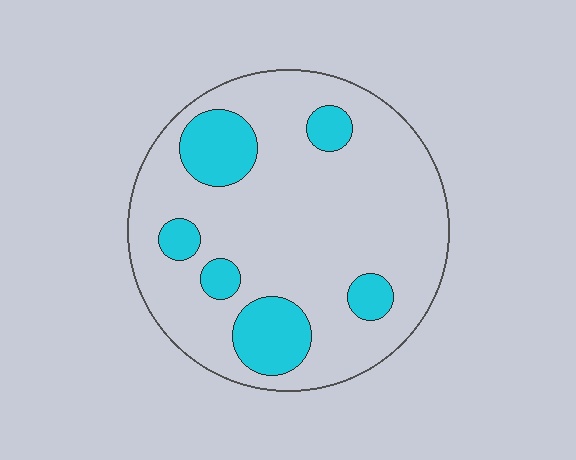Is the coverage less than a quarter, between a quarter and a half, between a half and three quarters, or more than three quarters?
Less than a quarter.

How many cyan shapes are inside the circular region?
6.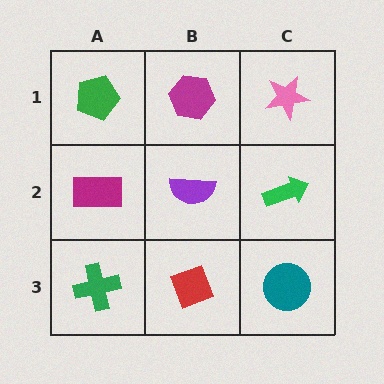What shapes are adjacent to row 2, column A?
A green pentagon (row 1, column A), a green cross (row 3, column A), a purple semicircle (row 2, column B).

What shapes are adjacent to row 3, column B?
A purple semicircle (row 2, column B), a green cross (row 3, column A), a teal circle (row 3, column C).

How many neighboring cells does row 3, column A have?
2.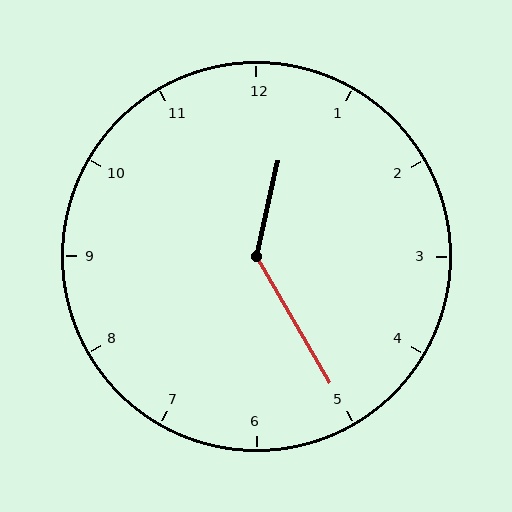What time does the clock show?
12:25.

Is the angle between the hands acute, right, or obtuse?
It is obtuse.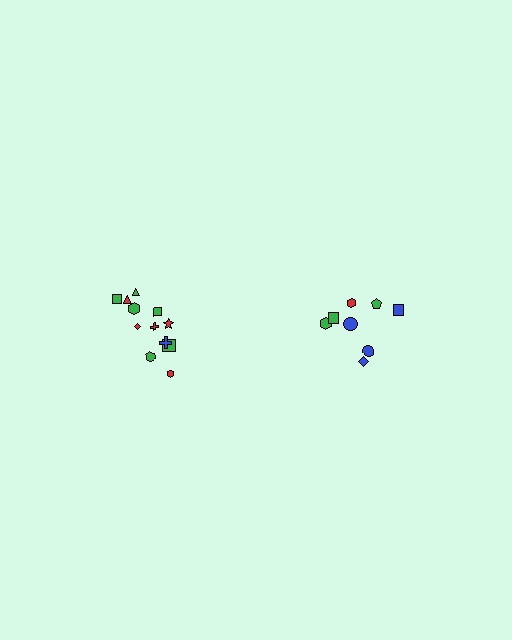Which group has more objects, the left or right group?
The left group.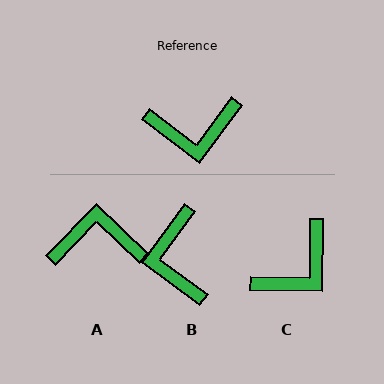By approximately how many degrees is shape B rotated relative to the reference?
Approximately 89 degrees clockwise.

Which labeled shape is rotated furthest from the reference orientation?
A, about 173 degrees away.